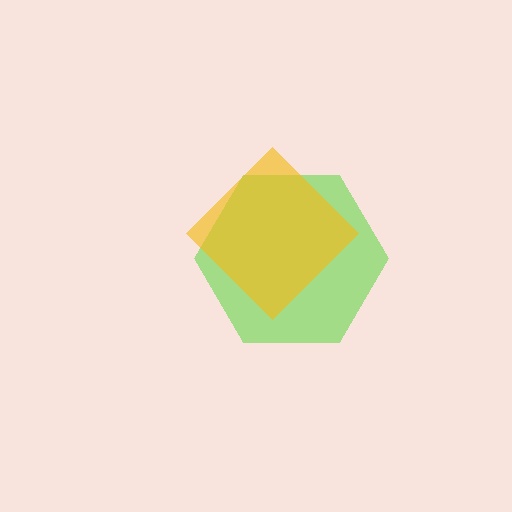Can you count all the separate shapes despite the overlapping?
Yes, there are 2 separate shapes.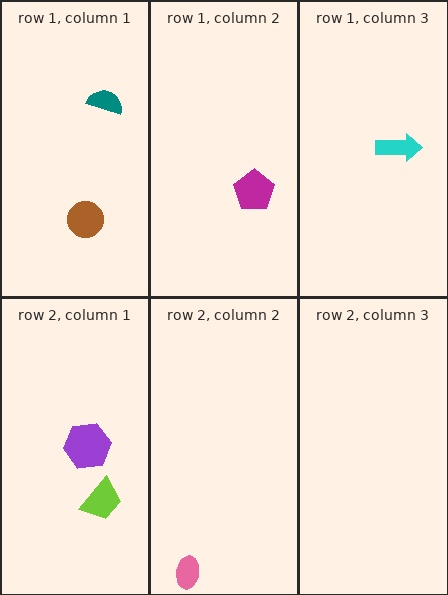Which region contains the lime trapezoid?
The row 2, column 1 region.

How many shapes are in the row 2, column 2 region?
1.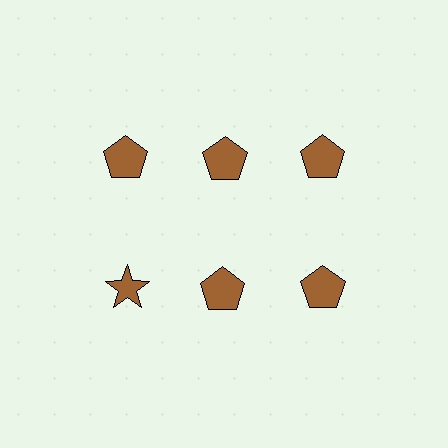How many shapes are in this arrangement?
There are 6 shapes arranged in a grid pattern.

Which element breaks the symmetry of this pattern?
The brown star in the second row, leftmost column breaks the symmetry. All other shapes are brown pentagons.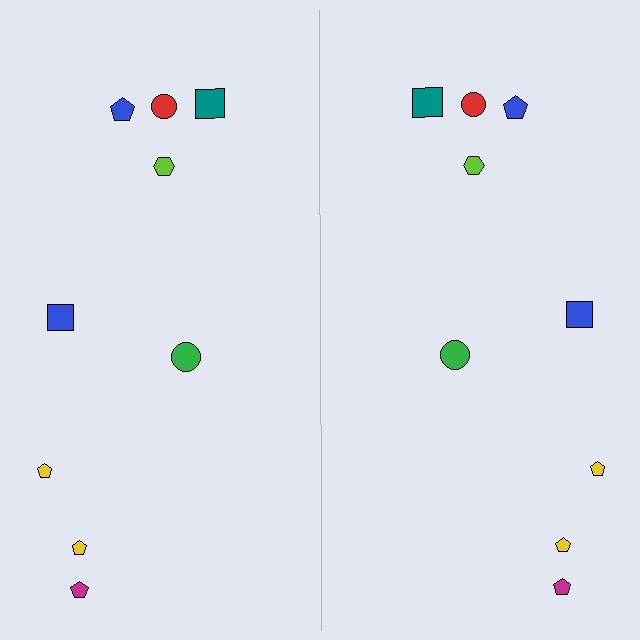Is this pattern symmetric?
Yes, this pattern has bilateral (reflection) symmetry.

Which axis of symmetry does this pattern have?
The pattern has a vertical axis of symmetry running through the center of the image.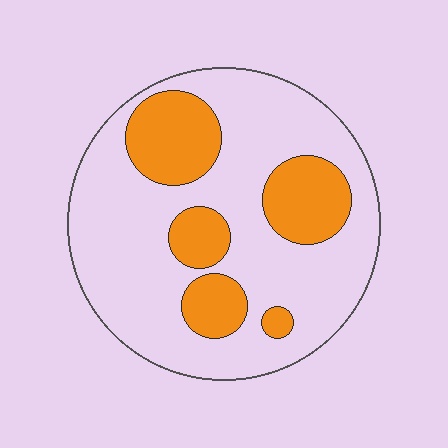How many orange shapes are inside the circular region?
5.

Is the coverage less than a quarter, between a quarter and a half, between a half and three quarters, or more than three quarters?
Between a quarter and a half.